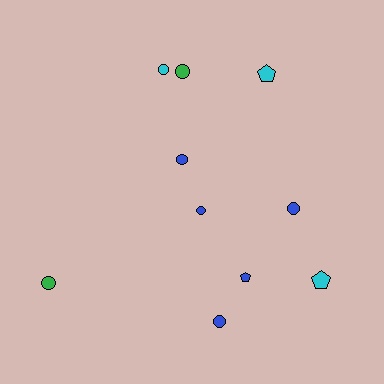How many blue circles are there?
There are 4 blue circles.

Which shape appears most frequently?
Circle, with 7 objects.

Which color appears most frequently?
Blue, with 5 objects.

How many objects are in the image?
There are 10 objects.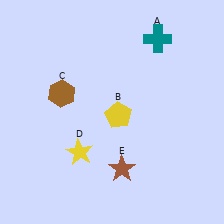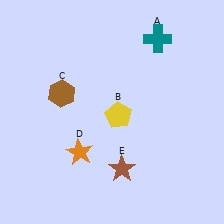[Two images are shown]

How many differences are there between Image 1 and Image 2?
There is 1 difference between the two images.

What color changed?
The star (D) changed from yellow in Image 1 to orange in Image 2.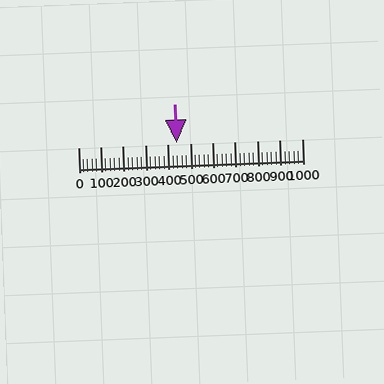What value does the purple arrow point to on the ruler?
The purple arrow points to approximately 440.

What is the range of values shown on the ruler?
The ruler shows values from 0 to 1000.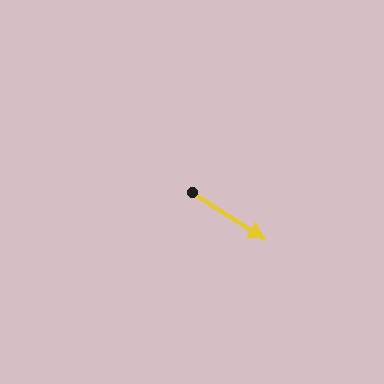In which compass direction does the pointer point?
Southeast.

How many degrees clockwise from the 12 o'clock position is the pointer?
Approximately 123 degrees.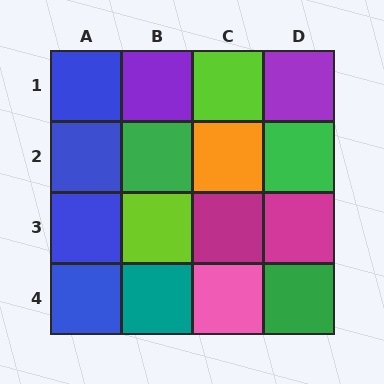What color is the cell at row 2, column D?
Green.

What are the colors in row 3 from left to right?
Blue, lime, magenta, magenta.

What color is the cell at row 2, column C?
Orange.